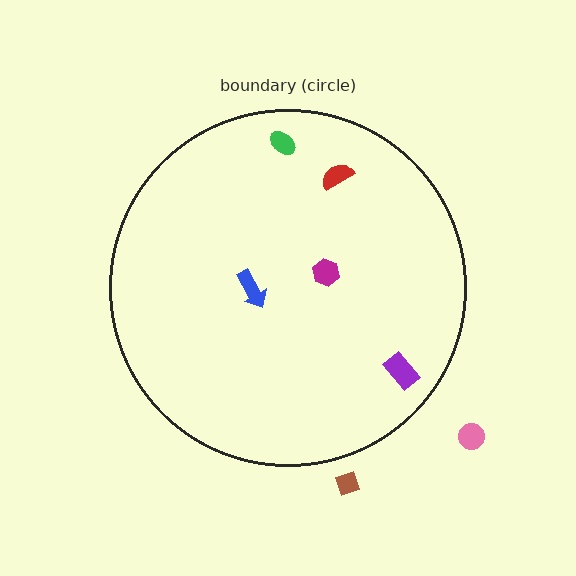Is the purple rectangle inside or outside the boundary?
Inside.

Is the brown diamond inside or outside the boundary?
Outside.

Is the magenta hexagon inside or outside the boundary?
Inside.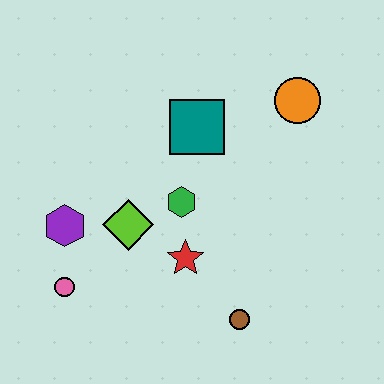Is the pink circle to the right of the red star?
No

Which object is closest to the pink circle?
The purple hexagon is closest to the pink circle.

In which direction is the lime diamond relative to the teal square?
The lime diamond is below the teal square.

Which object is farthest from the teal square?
The pink circle is farthest from the teal square.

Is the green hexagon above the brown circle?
Yes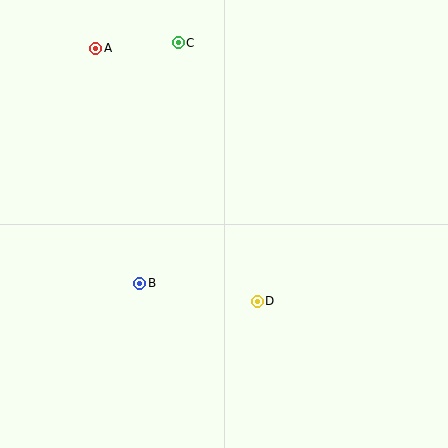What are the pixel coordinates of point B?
Point B is at (140, 283).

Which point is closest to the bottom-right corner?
Point D is closest to the bottom-right corner.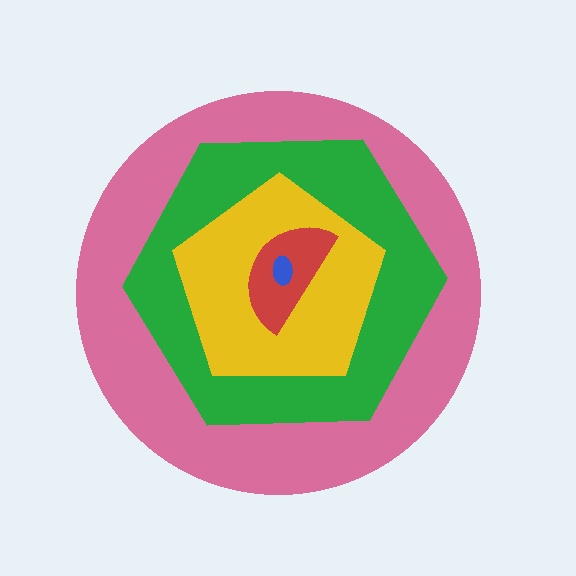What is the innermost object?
The blue ellipse.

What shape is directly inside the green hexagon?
The yellow pentagon.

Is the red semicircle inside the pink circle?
Yes.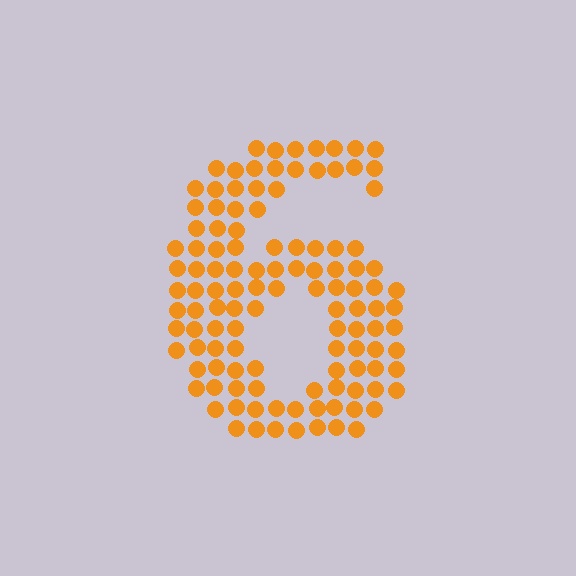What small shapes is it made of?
It is made of small circles.